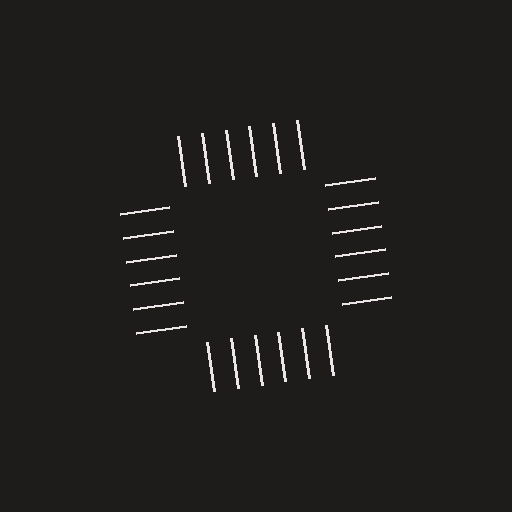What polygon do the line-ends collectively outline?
An illusory square — the line segments terminate on its edges but no continuous stroke is drawn.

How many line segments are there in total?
24 — 6 along each of the 4 edges.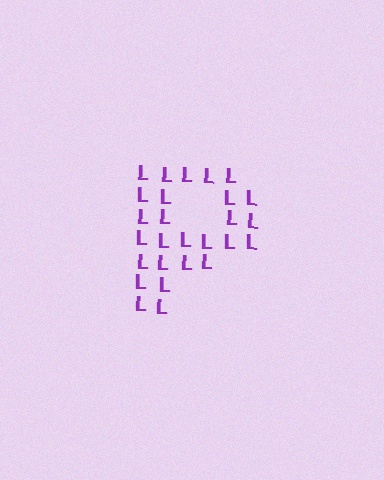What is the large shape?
The large shape is the letter P.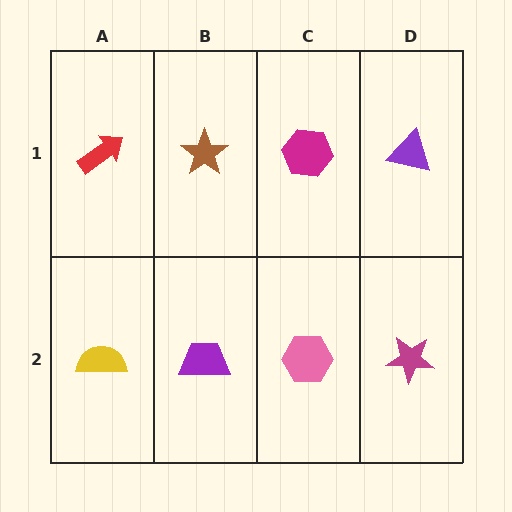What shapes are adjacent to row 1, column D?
A magenta star (row 2, column D), a magenta hexagon (row 1, column C).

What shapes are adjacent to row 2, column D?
A purple triangle (row 1, column D), a pink hexagon (row 2, column C).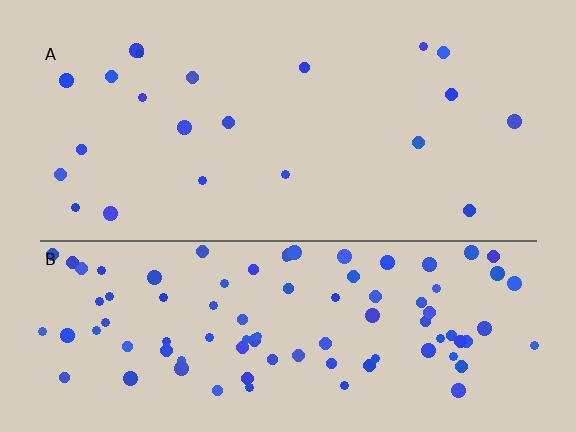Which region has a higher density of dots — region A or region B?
B (the bottom).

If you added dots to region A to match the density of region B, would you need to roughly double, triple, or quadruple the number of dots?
Approximately quadruple.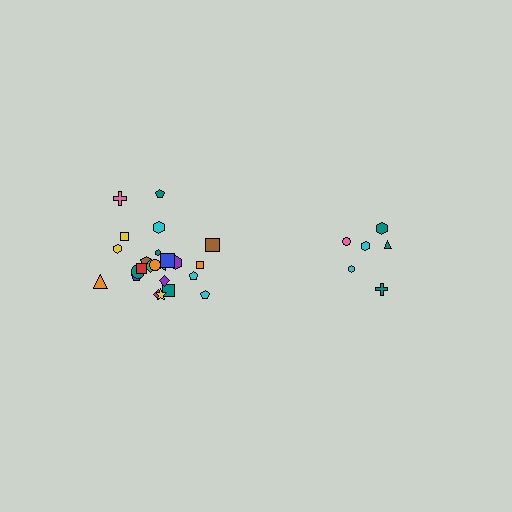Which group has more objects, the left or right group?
The left group.